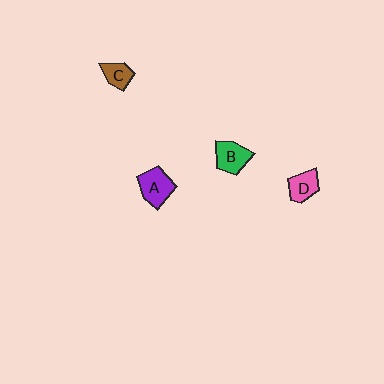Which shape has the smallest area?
Shape C (brown).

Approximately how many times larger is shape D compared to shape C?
Approximately 1.2 times.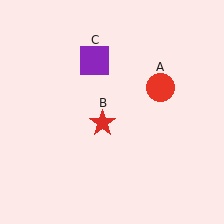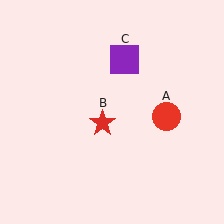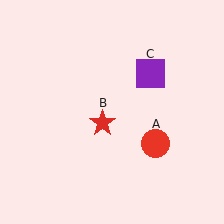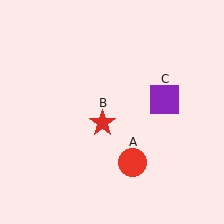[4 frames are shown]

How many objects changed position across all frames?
2 objects changed position: red circle (object A), purple square (object C).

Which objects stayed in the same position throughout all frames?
Red star (object B) remained stationary.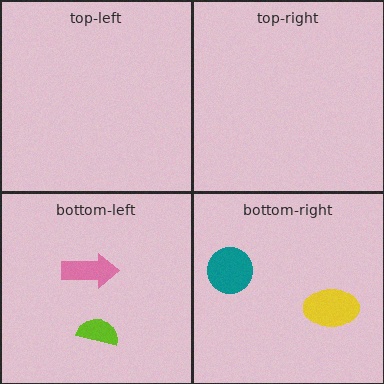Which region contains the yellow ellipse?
The bottom-right region.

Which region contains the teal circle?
The bottom-right region.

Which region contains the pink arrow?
The bottom-left region.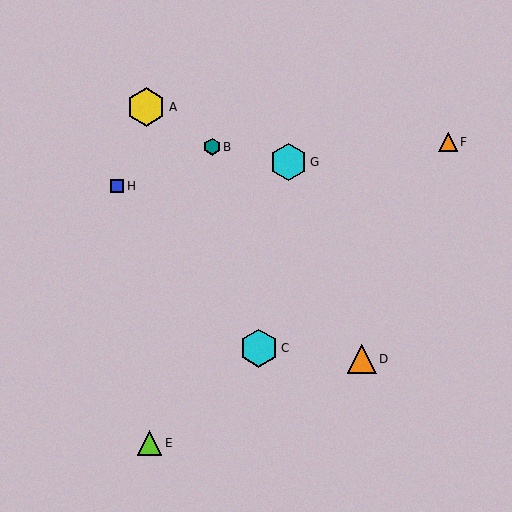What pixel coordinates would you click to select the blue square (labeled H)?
Click at (117, 186) to select the blue square H.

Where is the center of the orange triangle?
The center of the orange triangle is at (448, 142).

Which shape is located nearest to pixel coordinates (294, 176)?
The cyan hexagon (labeled G) at (289, 162) is nearest to that location.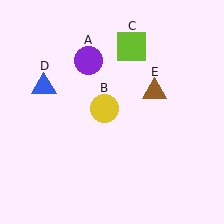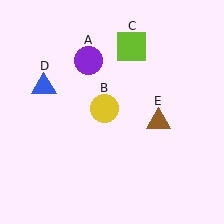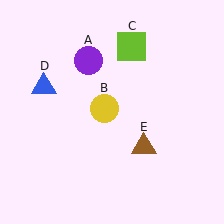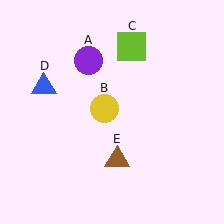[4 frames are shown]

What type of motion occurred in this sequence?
The brown triangle (object E) rotated clockwise around the center of the scene.